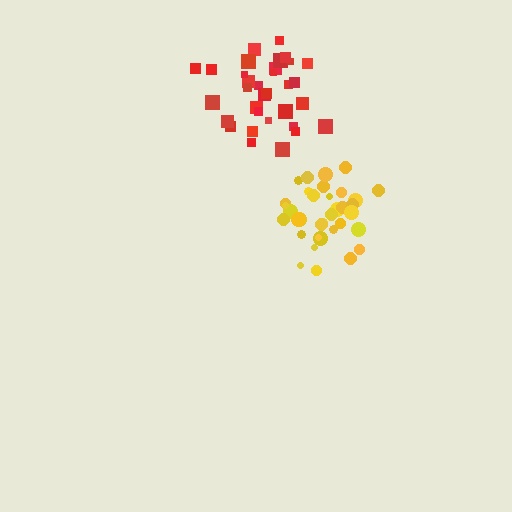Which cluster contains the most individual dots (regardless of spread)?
Yellow (35).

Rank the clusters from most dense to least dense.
yellow, red.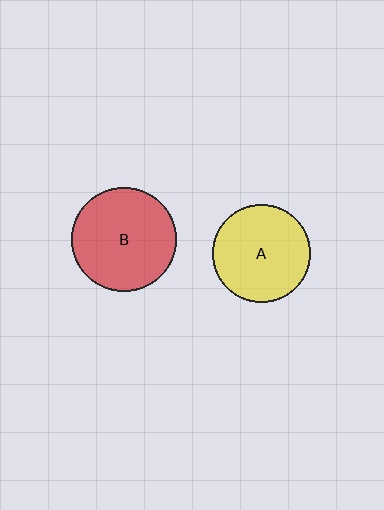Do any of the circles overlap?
No, none of the circles overlap.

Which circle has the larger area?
Circle B (red).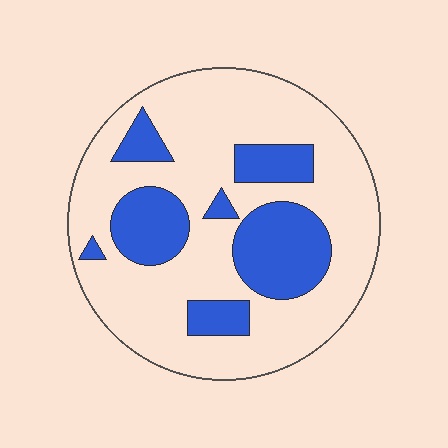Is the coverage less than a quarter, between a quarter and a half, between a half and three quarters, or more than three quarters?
Between a quarter and a half.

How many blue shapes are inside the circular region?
7.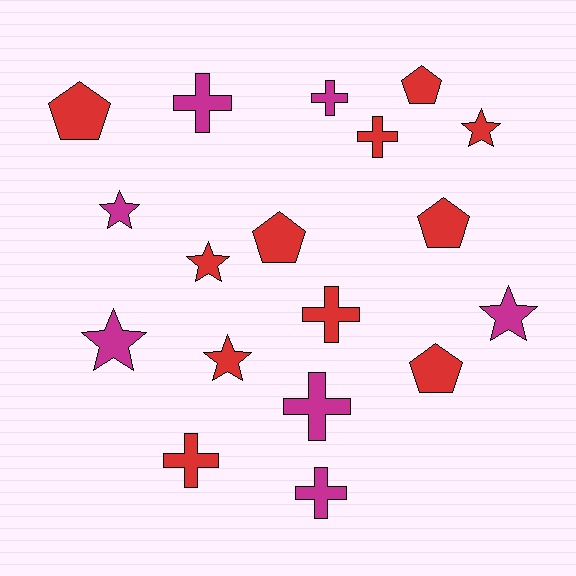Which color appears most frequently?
Red, with 11 objects.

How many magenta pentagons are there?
There are no magenta pentagons.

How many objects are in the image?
There are 18 objects.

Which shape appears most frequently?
Cross, with 7 objects.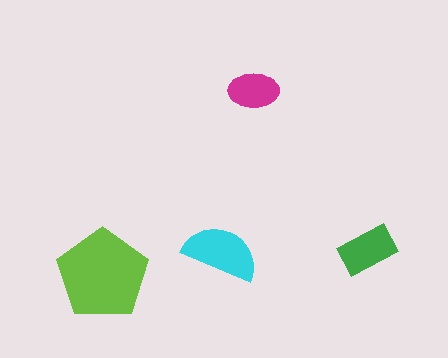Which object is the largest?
The lime pentagon.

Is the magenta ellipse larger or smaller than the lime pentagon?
Smaller.